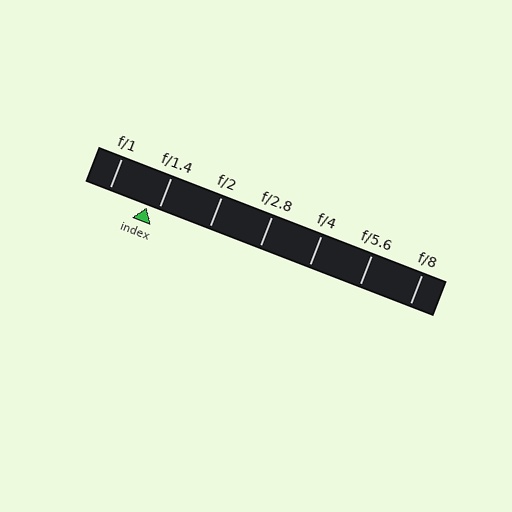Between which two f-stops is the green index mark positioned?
The index mark is between f/1 and f/1.4.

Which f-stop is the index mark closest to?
The index mark is closest to f/1.4.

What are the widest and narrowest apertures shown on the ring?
The widest aperture shown is f/1 and the narrowest is f/8.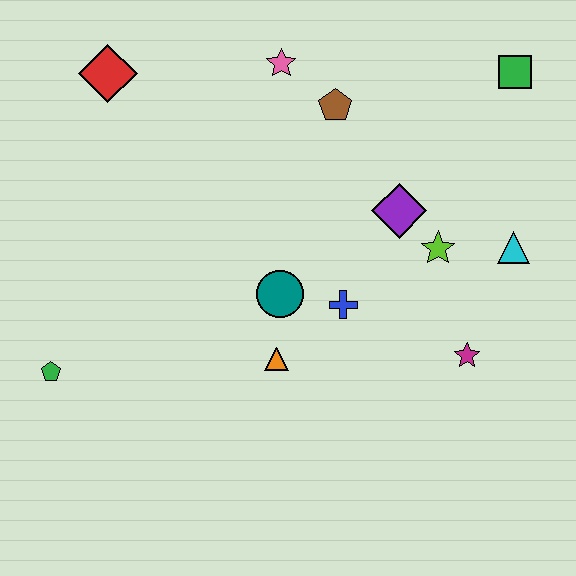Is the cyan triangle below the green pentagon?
No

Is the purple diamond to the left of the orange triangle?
No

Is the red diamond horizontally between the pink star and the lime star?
No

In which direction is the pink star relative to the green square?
The pink star is to the left of the green square.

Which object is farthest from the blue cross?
The red diamond is farthest from the blue cross.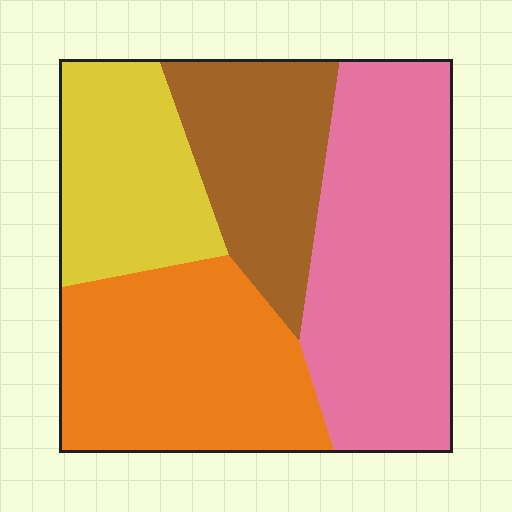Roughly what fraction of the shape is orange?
Orange takes up between a sixth and a third of the shape.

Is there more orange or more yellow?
Orange.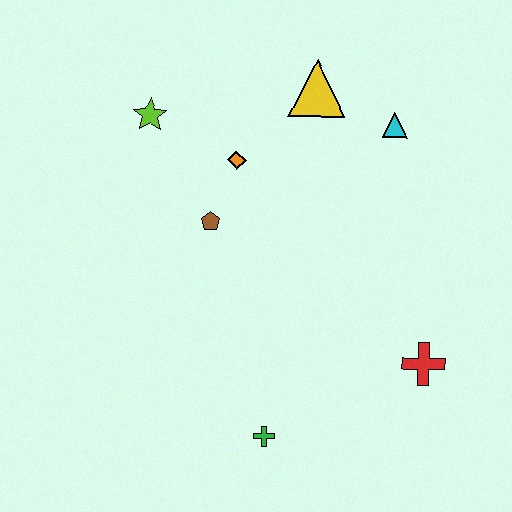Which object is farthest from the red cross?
The lime star is farthest from the red cross.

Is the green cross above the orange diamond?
No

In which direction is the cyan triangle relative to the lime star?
The cyan triangle is to the right of the lime star.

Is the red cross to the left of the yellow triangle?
No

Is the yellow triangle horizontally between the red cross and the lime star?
Yes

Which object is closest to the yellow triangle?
The cyan triangle is closest to the yellow triangle.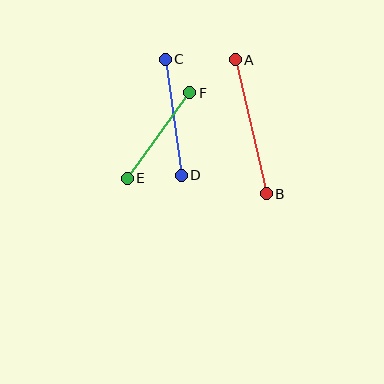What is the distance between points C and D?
The distance is approximately 117 pixels.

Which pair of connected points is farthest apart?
Points A and B are farthest apart.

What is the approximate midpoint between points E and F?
The midpoint is at approximately (159, 136) pixels.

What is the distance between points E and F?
The distance is approximately 106 pixels.